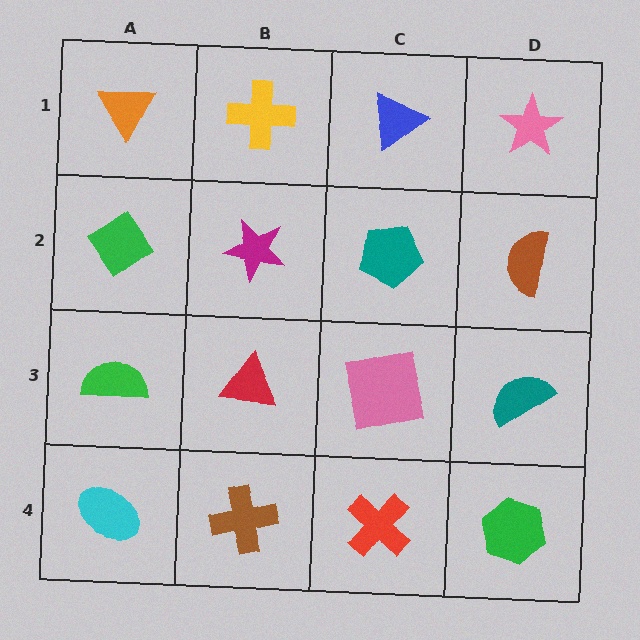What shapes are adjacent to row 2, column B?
A yellow cross (row 1, column B), a red triangle (row 3, column B), a green diamond (row 2, column A), a teal pentagon (row 2, column C).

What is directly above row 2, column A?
An orange triangle.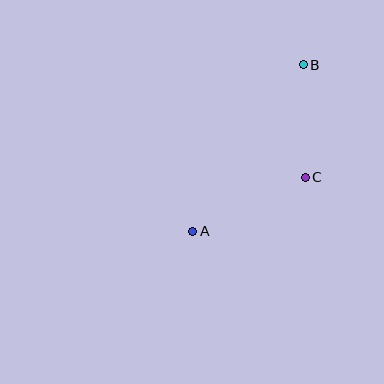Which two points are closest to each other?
Points B and C are closest to each other.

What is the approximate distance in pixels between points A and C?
The distance between A and C is approximately 125 pixels.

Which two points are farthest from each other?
Points A and B are farthest from each other.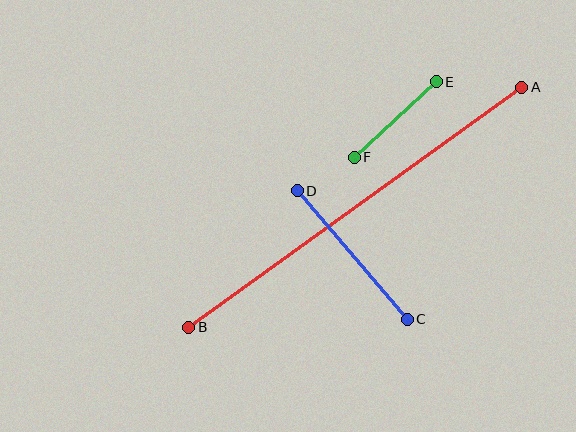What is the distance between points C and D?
The distance is approximately 169 pixels.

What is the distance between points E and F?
The distance is approximately 112 pixels.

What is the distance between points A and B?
The distance is approximately 410 pixels.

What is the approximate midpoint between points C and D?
The midpoint is at approximately (352, 255) pixels.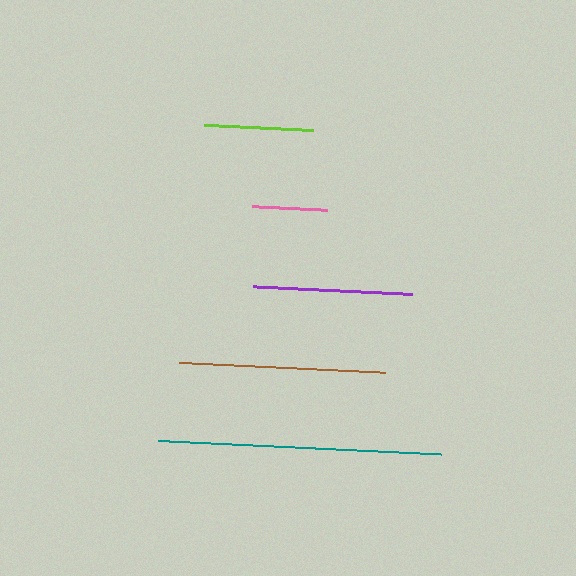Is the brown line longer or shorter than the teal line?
The teal line is longer than the brown line.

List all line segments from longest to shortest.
From longest to shortest: teal, brown, purple, lime, pink.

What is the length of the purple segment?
The purple segment is approximately 159 pixels long.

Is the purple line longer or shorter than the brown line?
The brown line is longer than the purple line.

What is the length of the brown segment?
The brown segment is approximately 206 pixels long.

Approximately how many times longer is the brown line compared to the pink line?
The brown line is approximately 2.7 times the length of the pink line.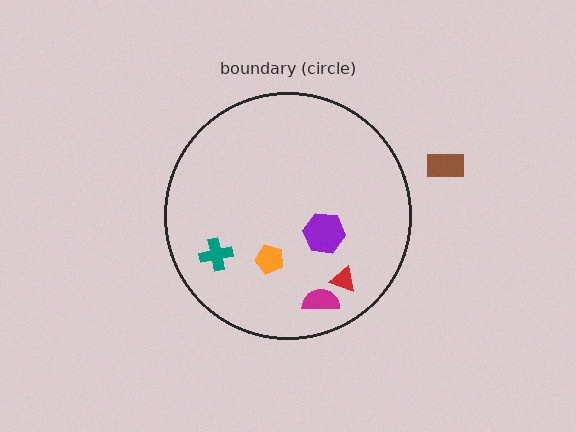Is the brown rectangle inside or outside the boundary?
Outside.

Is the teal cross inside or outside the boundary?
Inside.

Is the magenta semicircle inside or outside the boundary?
Inside.